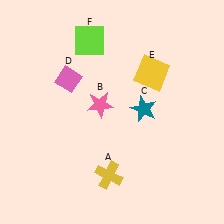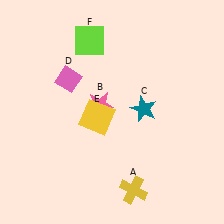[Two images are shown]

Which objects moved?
The objects that moved are: the yellow cross (A), the yellow square (E).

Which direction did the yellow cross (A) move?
The yellow cross (A) moved right.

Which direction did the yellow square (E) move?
The yellow square (E) moved left.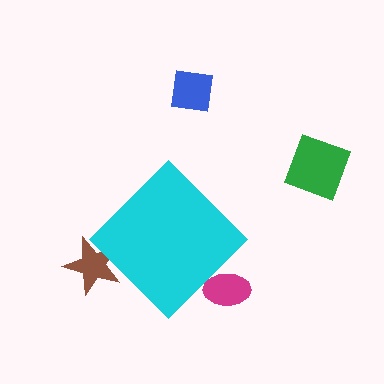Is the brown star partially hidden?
Yes, the brown star is partially hidden behind the cyan diamond.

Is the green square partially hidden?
No, the green square is fully visible.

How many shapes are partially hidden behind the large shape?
2 shapes are partially hidden.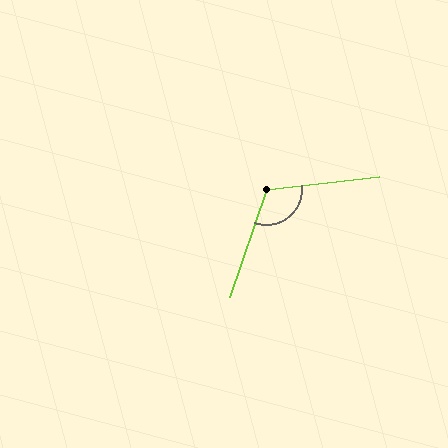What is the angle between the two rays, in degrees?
Approximately 115 degrees.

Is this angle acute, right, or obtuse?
It is obtuse.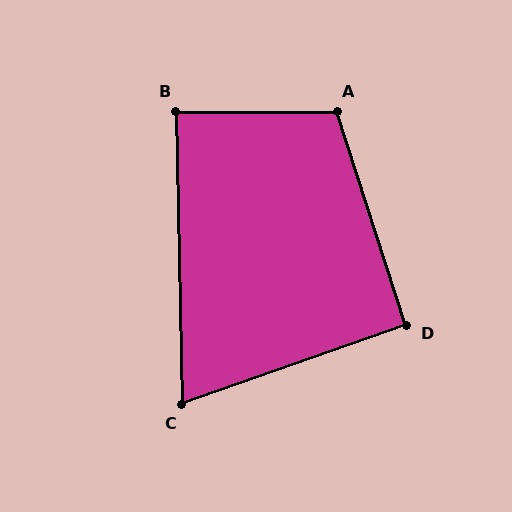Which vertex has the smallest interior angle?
C, at approximately 72 degrees.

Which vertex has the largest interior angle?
A, at approximately 108 degrees.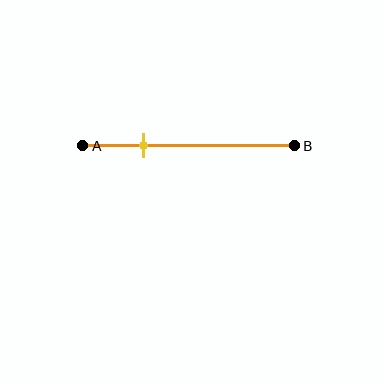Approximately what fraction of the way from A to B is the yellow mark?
The yellow mark is approximately 30% of the way from A to B.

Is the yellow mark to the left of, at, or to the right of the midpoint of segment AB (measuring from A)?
The yellow mark is to the left of the midpoint of segment AB.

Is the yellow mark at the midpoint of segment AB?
No, the mark is at about 30% from A, not at the 50% midpoint.